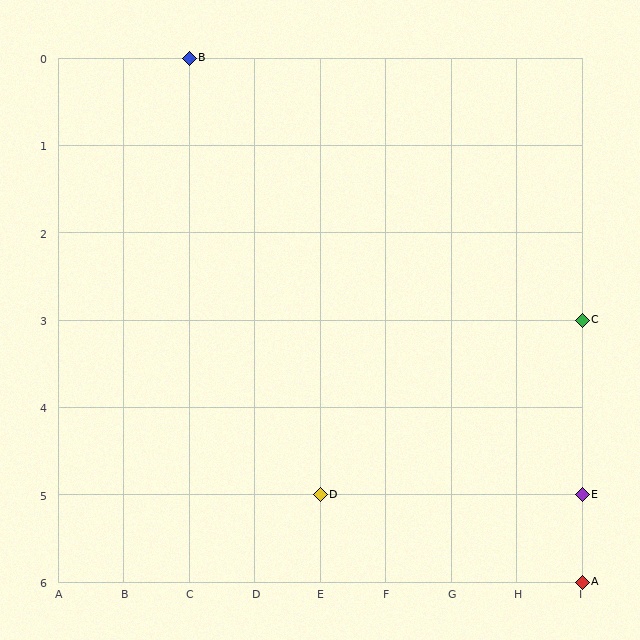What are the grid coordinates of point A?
Point A is at grid coordinates (I, 6).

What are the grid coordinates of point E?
Point E is at grid coordinates (I, 5).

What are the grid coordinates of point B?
Point B is at grid coordinates (C, 0).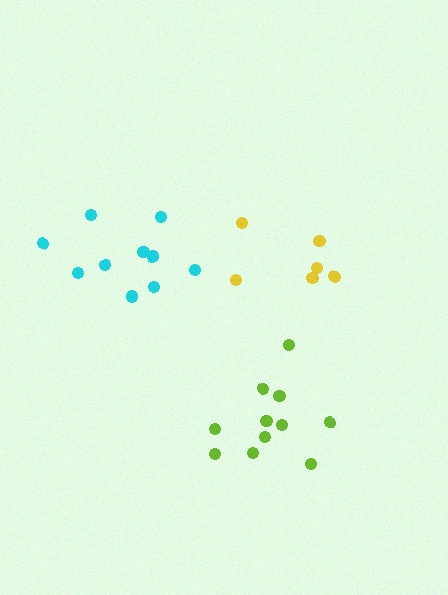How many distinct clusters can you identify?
There are 3 distinct clusters.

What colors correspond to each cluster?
The clusters are colored: yellow, cyan, lime.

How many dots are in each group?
Group 1: 6 dots, Group 2: 10 dots, Group 3: 11 dots (27 total).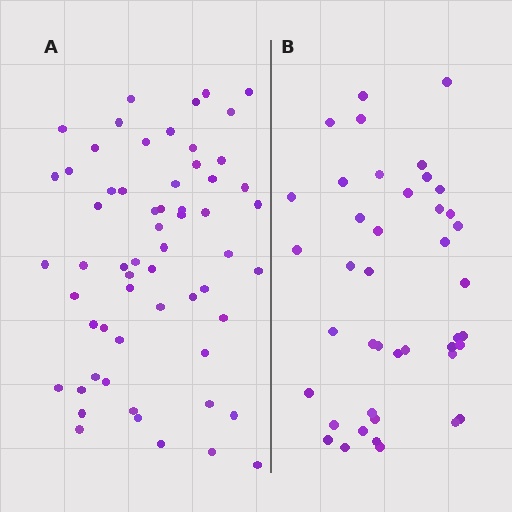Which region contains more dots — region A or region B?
Region A (the left region) has more dots.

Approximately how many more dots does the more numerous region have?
Region A has approximately 20 more dots than region B.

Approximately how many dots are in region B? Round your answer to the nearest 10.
About 40 dots. (The exact count is 42, which rounds to 40.)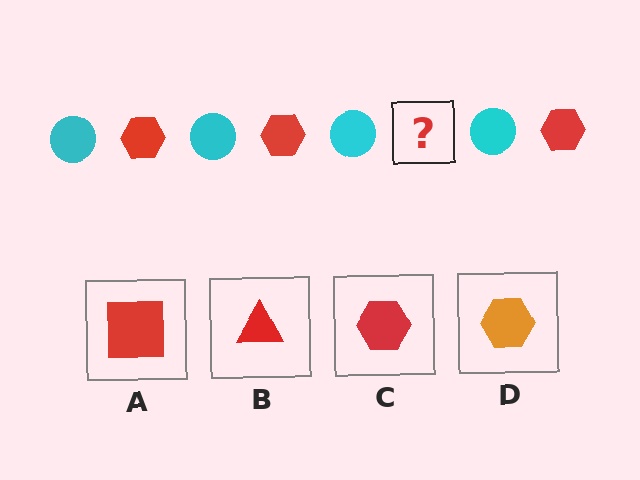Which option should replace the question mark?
Option C.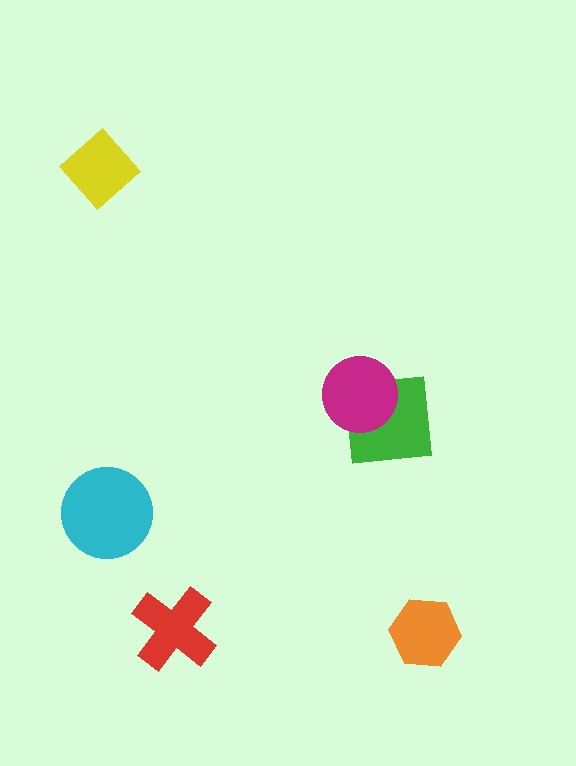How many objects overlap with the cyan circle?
0 objects overlap with the cyan circle.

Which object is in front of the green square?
The magenta circle is in front of the green square.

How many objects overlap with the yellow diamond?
0 objects overlap with the yellow diamond.